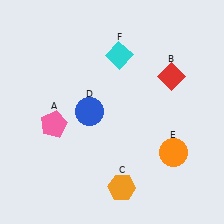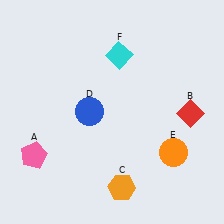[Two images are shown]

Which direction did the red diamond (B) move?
The red diamond (B) moved down.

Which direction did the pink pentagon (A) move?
The pink pentagon (A) moved down.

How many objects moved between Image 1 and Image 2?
2 objects moved between the two images.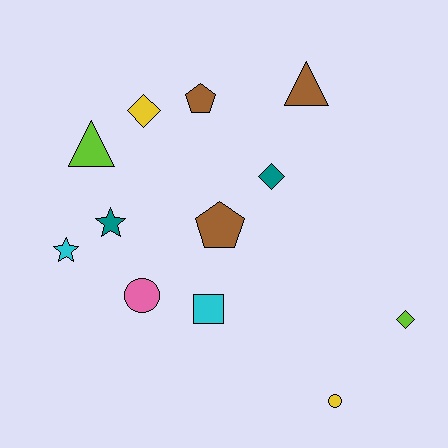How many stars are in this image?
There are 2 stars.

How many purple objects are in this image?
There are no purple objects.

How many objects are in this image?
There are 12 objects.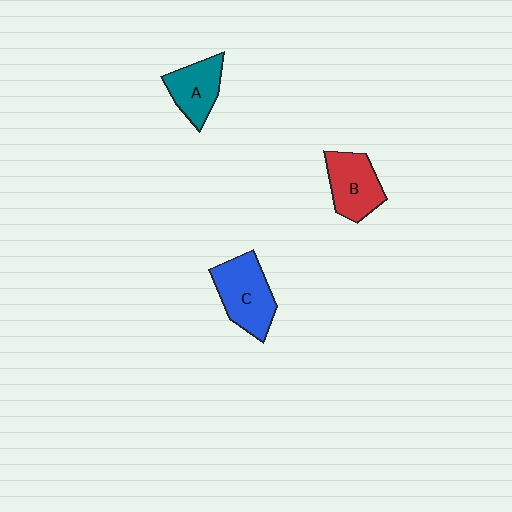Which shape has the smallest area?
Shape A (teal).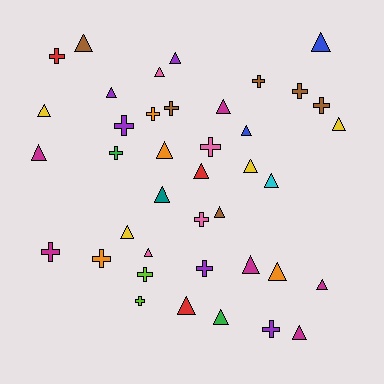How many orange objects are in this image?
There are 4 orange objects.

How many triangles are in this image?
There are 24 triangles.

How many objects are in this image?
There are 40 objects.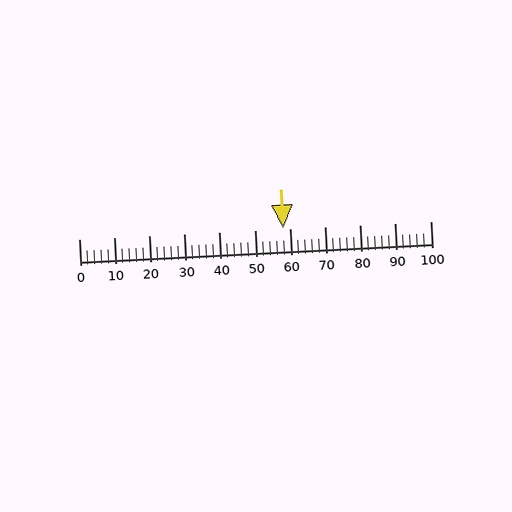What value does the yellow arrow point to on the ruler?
The yellow arrow points to approximately 58.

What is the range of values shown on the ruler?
The ruler shows values from 0 to 100.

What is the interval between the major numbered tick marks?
The major tick marks are spaced 10 units apart.